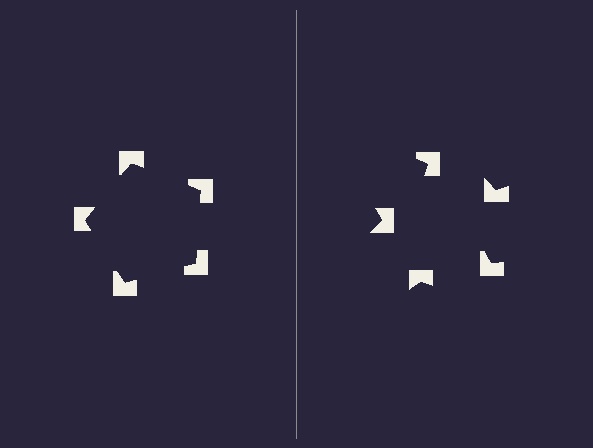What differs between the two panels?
The notched squares are positioned identically on both sides; only the wedge orientations differ. On the left they align to a pentagon; on the right they are misaligned.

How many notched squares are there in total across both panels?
10 — 5 on each side.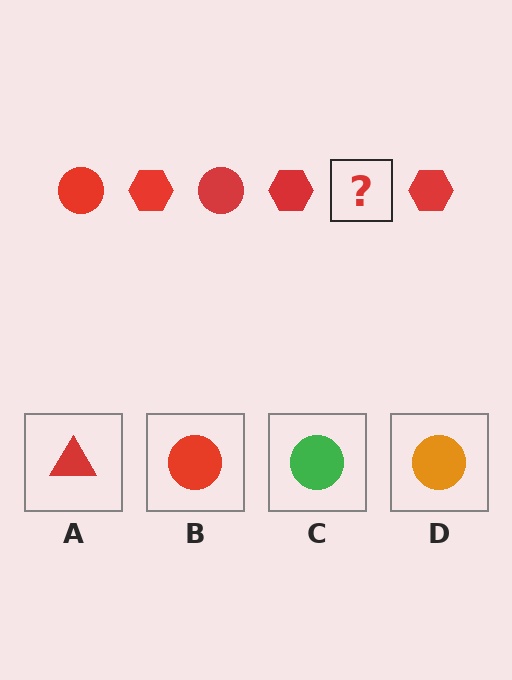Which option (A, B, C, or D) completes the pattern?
B.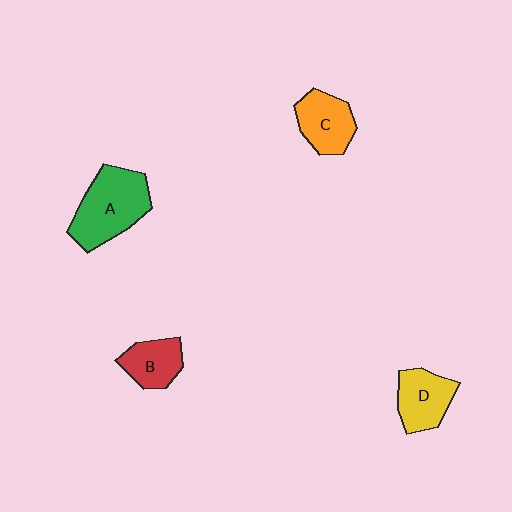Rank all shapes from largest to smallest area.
From largest to smallest: A (green), D (yellow), C (orange), B (red).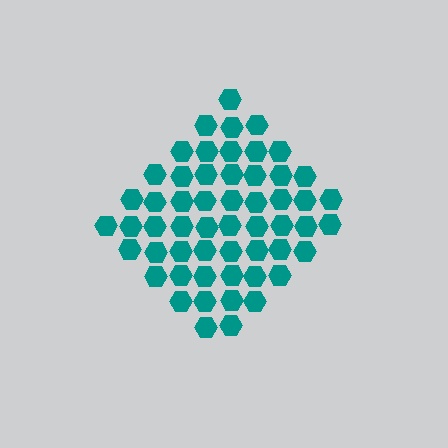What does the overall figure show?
The overall figure shows a diamond.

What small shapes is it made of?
It is made of small hexagons.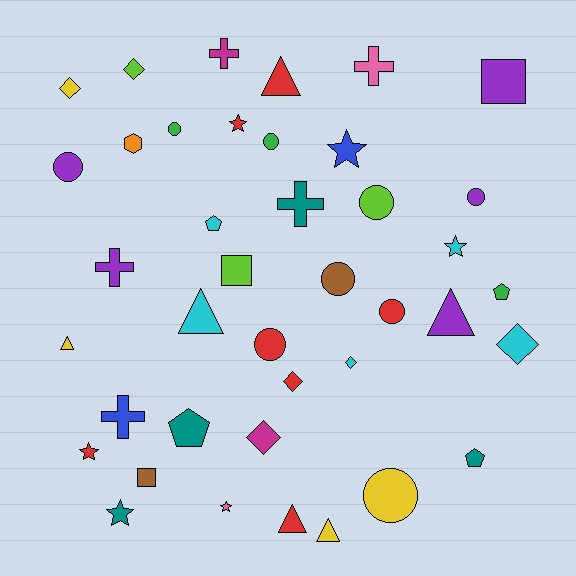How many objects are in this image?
There are 40 objects.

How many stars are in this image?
There are 6 stars.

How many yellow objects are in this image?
There are 4 yellow objects.